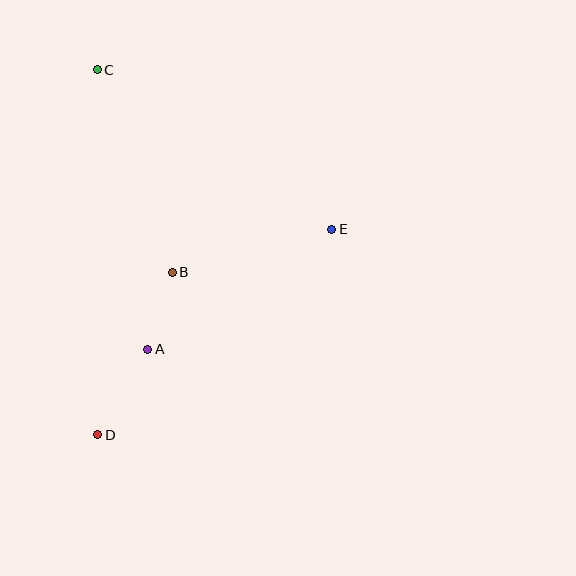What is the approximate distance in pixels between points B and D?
The distance between B and D is approximately 179 pixels.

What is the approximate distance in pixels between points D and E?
The distance between D and E is approximately 311 pixels.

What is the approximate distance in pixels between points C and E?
The distance between C and E is approximately 284 pixels.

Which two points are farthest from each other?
Points C and D are farthest from each other.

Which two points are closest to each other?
Points A and B are closest to each other.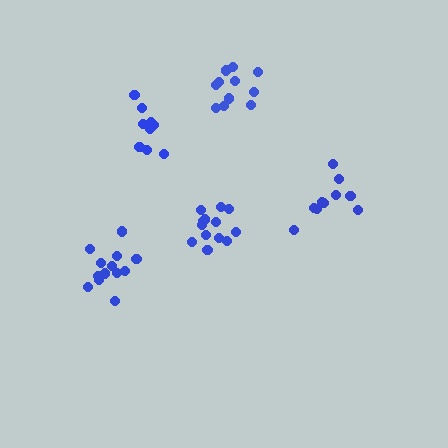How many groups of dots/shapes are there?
There are 5 groups.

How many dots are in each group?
Group 1: 11 dots, Group 2: 10 dots, Group 3: 13 dots, Group 4: 10 dots, Group 5: 13 dots (57 total).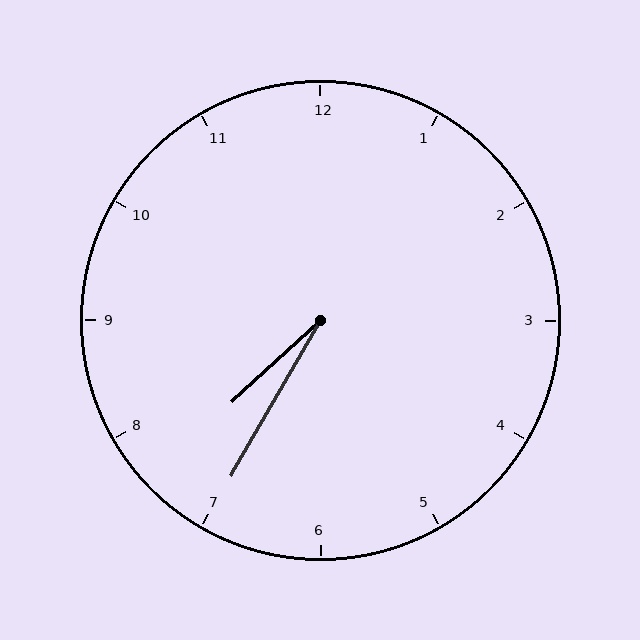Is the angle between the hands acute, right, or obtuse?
It is acute.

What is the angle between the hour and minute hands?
Approximately 18 degrees.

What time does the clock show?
7:35.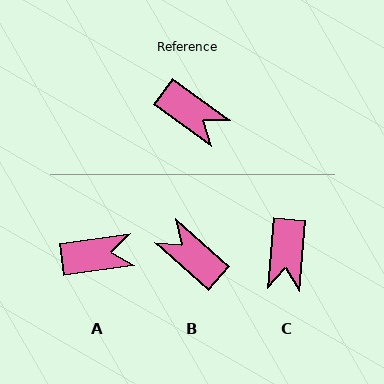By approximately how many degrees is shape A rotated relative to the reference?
Approximately 43 degrees counter-clockwise.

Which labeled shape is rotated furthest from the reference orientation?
B, about 174 degrees away.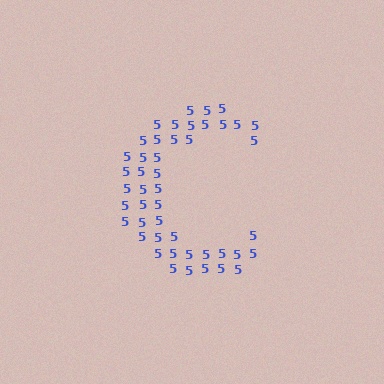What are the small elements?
The small elements are digit 5's.